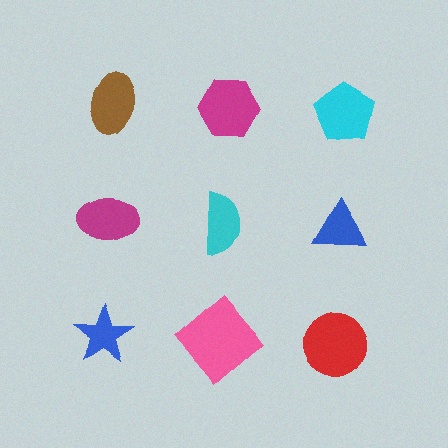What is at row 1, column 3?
A cyan pentagon.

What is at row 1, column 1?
A brown ellipse.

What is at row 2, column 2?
A cyan semicircle.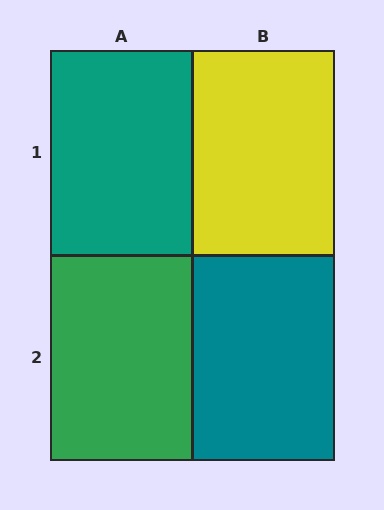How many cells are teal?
2 cells are teal.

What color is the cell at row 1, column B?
Yellow.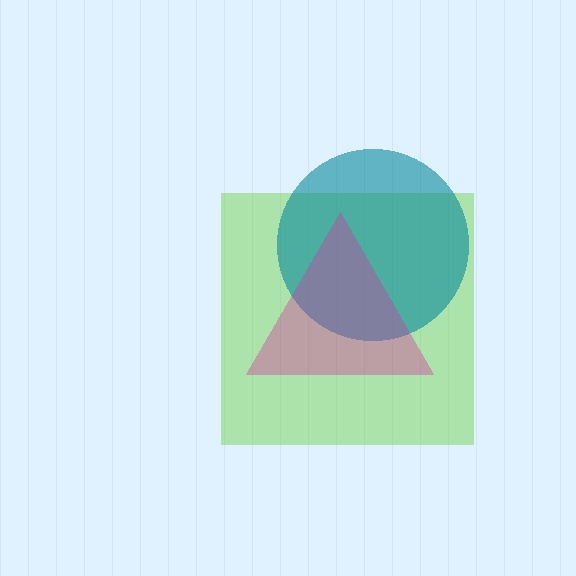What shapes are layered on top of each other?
The layered shapes are: a lime square, a teal circle, a magenta triangle.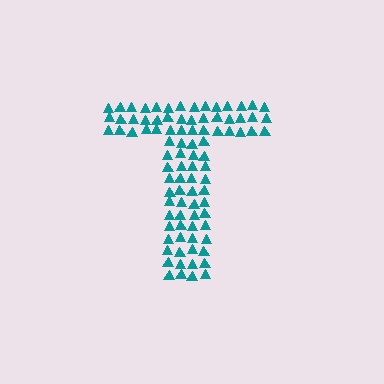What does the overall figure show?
The overall figure shows the letter T.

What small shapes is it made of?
It is made of small triangles.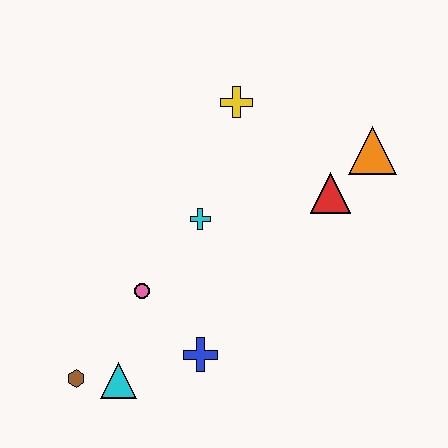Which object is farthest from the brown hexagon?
The orange triangle is farthest from the brown hexagon.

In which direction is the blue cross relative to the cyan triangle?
The blue cross is to the right of the cyan triangle.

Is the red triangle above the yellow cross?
No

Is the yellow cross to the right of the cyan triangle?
Yes